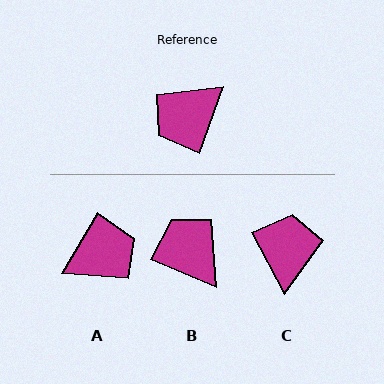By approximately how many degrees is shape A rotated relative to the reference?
Approximately 169 degrees counter-clockwise.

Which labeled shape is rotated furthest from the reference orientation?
A, about 169 degrees away.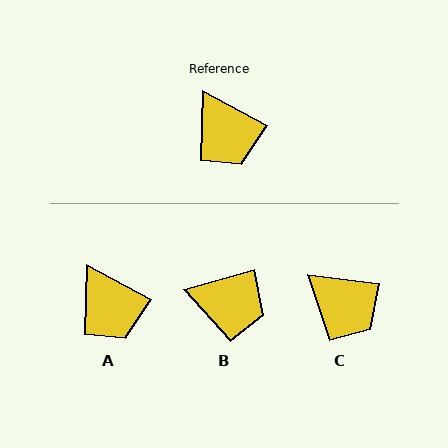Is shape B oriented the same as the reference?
No, it is off by about 44 degrees.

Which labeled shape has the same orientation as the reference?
A.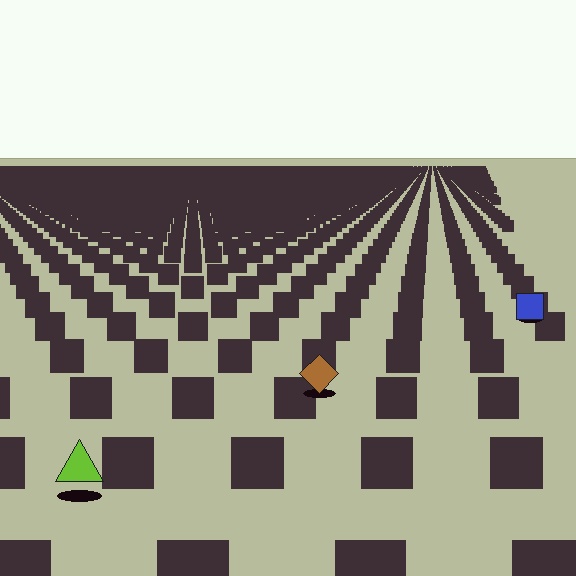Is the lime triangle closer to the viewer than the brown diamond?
Yes. The lime triangle is closer — you can tell from the texture gradient: the ground texture is coarser near it.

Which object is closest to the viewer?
The lime triangle is closest. The texture marks near it are larger and more spread out.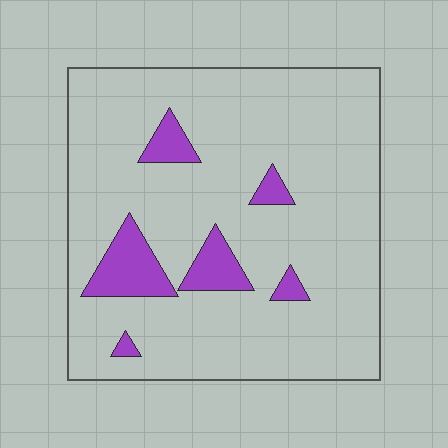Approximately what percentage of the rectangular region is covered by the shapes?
Approximately 10%.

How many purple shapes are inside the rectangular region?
6.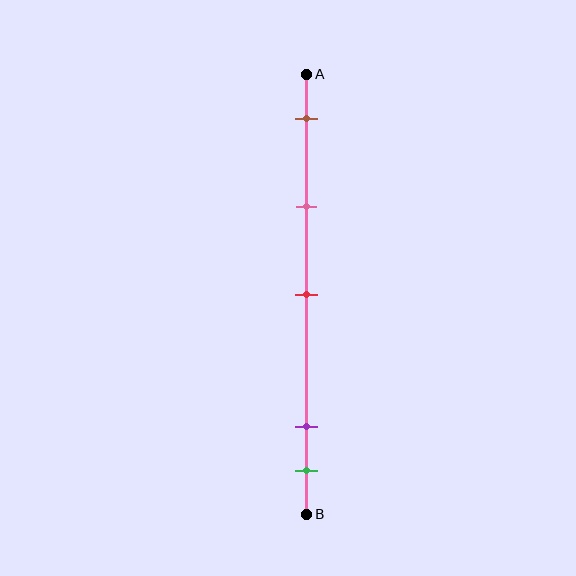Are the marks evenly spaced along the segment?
No, the marks are not evenly spaced.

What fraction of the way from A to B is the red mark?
The red mark is approximately 50% (0.5) of the way from A to B.